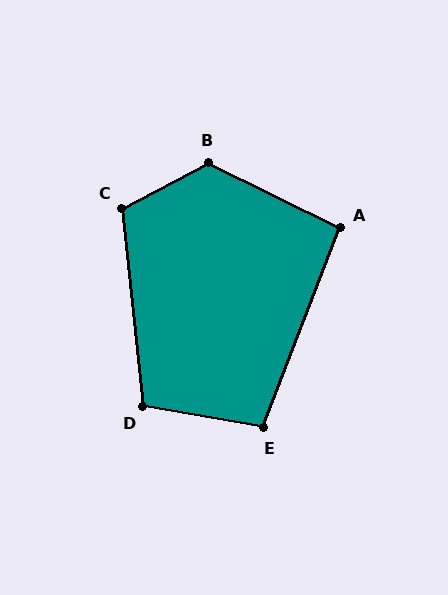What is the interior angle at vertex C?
Approximately 112 degrees (obtuse).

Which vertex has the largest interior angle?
B, at approximately 126 degrees.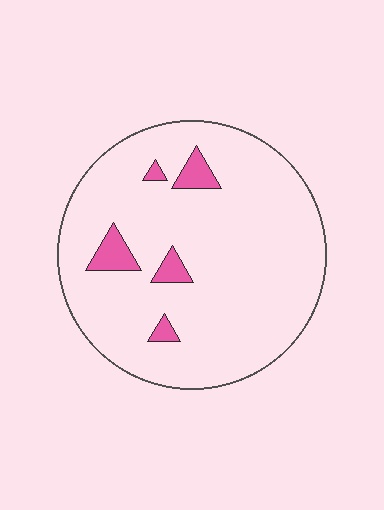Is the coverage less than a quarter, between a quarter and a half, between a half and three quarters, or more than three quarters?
Less than a quarter.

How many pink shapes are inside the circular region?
5.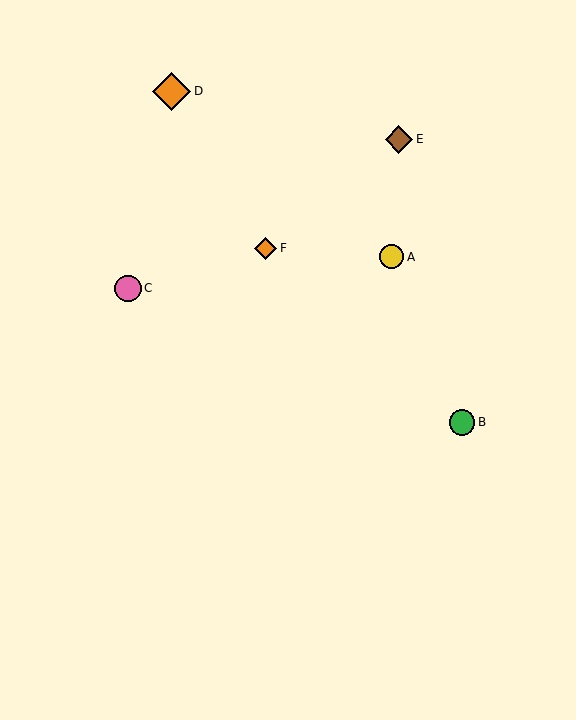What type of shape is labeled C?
Shape C is a pink circle.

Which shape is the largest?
The orange diamond (labeled D) is the largest.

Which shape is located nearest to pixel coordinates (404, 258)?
The yellow circle (labeled A) at (392, 257) is nearest to that location.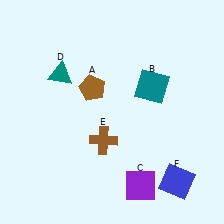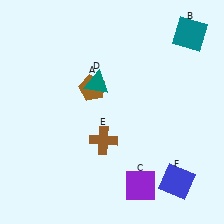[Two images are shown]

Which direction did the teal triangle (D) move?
The teal triangle (D) moved right.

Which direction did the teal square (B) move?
The teal square (B) moved up.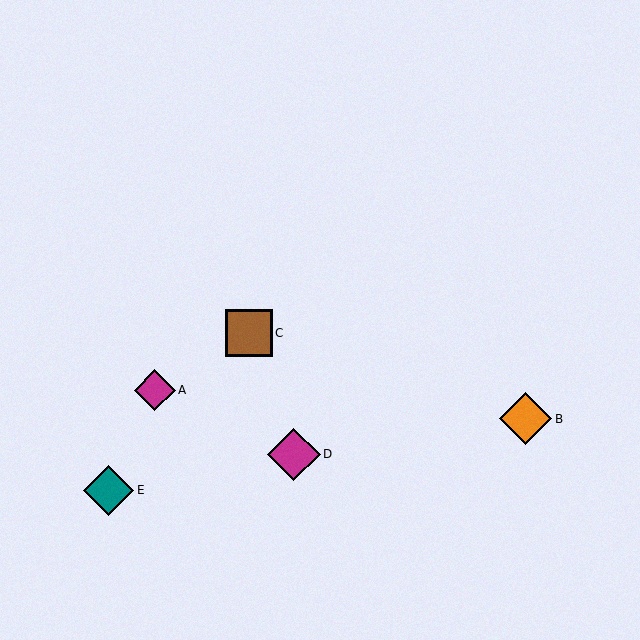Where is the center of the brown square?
The center of the brown square is at (249, 333).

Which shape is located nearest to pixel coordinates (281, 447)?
The magenta diamond (labeled D) at (294, 454) is nearest to that location.